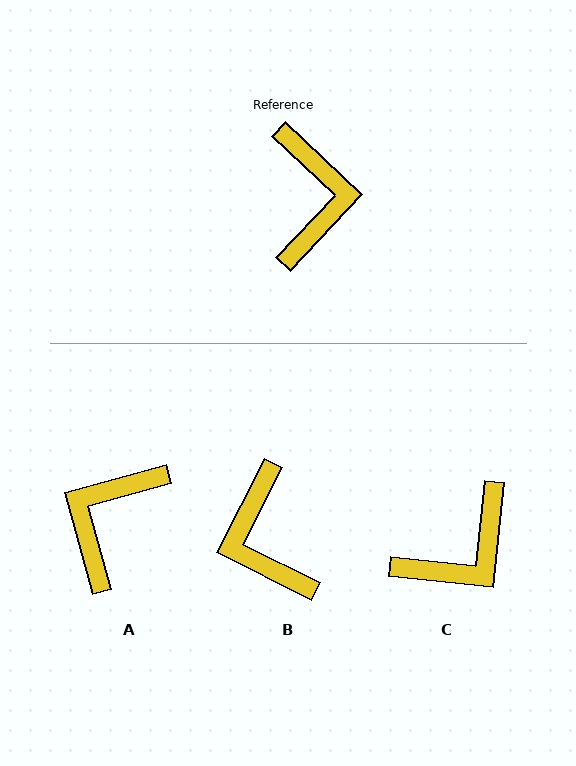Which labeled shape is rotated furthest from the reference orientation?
B, about 164 degrees away.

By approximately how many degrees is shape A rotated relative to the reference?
Approximately 149 degrees counter-clockwise.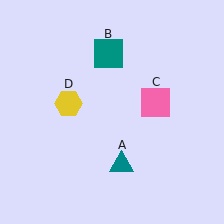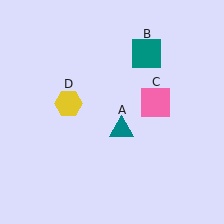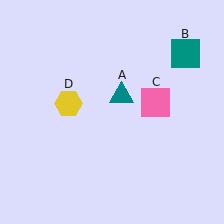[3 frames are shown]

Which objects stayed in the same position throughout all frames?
Pink square (object C) and yellow hexagon (object D) remained stationary.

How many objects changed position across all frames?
2 objects changed position: teal triangle (object A), teal square (object B).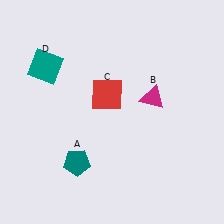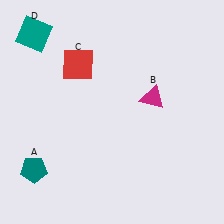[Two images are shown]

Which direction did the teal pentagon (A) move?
The teal pentagon (A) moved left.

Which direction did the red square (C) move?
The red square (C) moved up.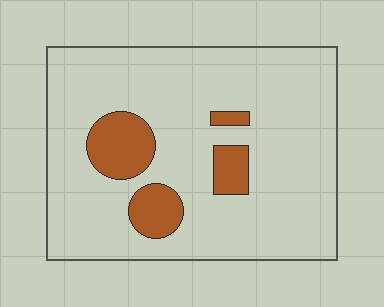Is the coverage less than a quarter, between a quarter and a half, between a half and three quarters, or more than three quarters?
Less than a quarter.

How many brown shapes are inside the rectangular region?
4.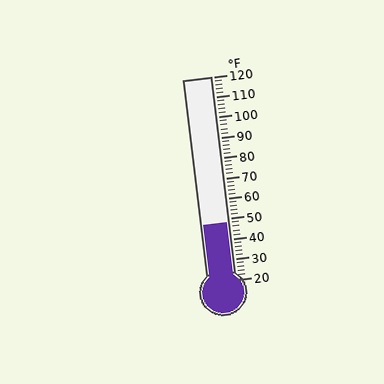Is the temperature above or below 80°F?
The temperature is below 80°F.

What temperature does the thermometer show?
The thermometer shows approximately 48°F.